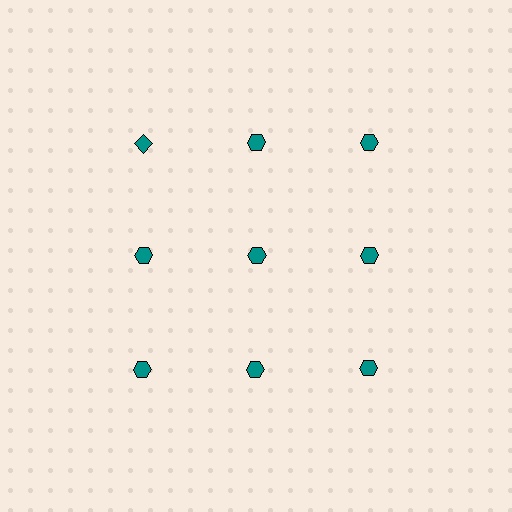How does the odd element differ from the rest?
It has a different shape: diamond instead of hexagon.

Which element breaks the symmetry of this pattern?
The teal diamond in the top row, leftmost column breaks the symmetry. All other shapes are teal hexagons.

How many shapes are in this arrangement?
There are 9 shapes arranged in a grid pattern.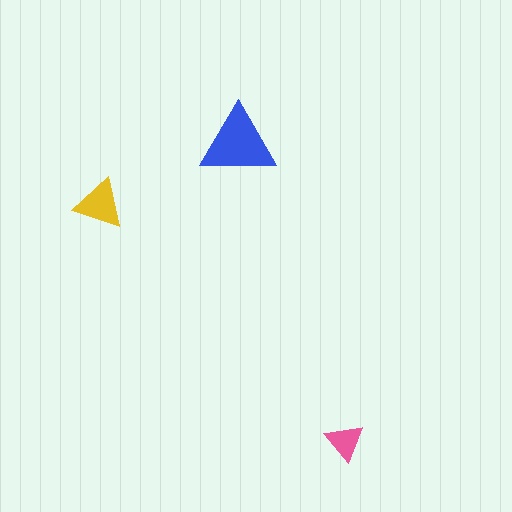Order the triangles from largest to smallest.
the blue one, the yellow one, the pink one.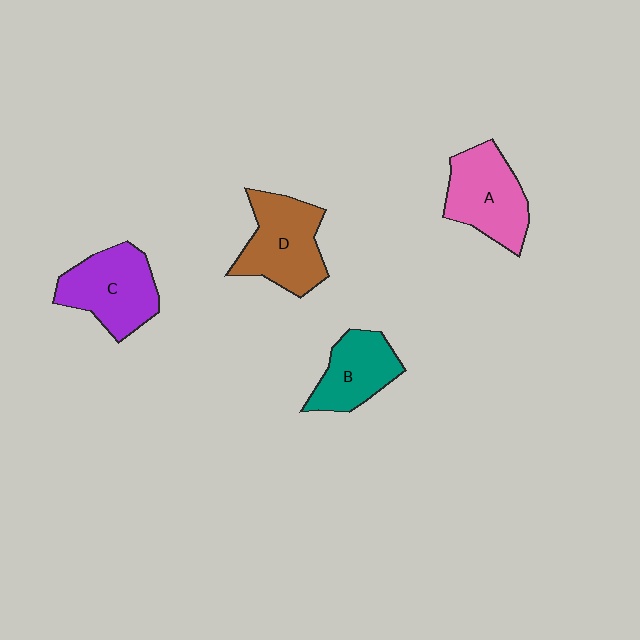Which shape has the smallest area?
Shape B (teal).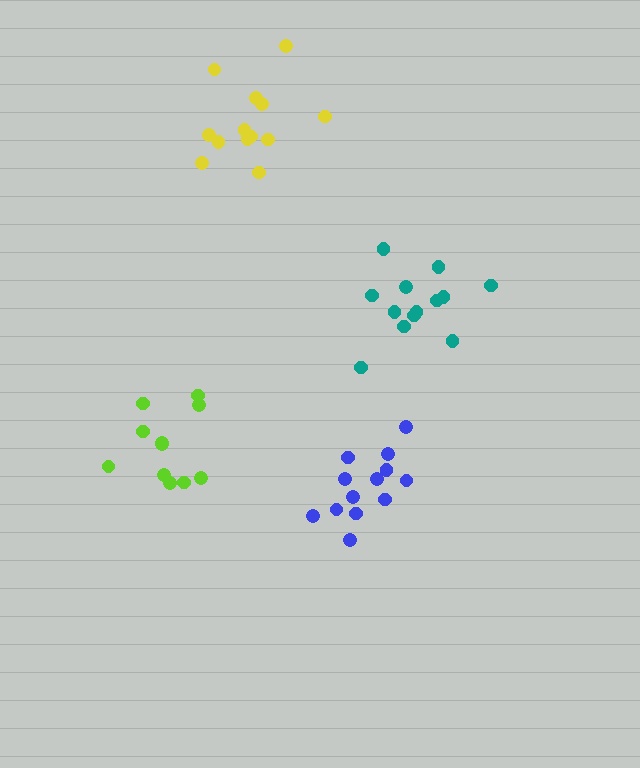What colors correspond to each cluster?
The clusters are colored: lime, yellow, teal, blue.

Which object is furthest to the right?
The teal cluster is rightmost.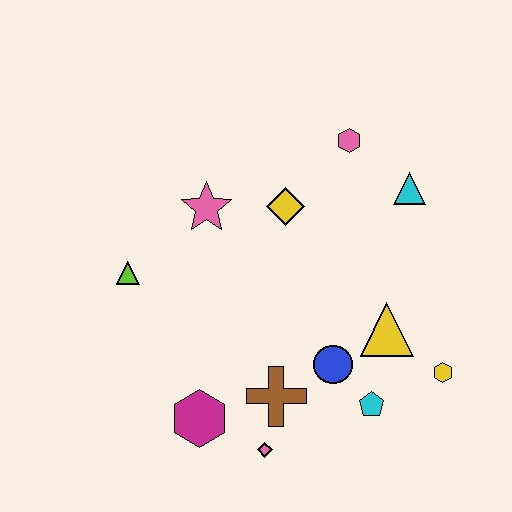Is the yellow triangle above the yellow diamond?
No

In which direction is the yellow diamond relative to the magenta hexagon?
The yellow diamond is above the magenta hexagon.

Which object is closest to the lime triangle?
The pink star is closest to the lime triangle.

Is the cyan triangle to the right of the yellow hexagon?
No